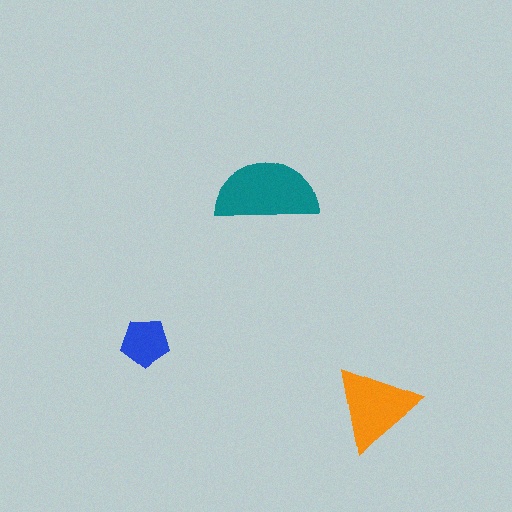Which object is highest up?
The teal semicircle is topmost.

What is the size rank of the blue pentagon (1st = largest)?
3rd.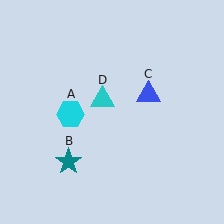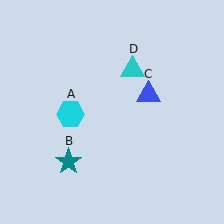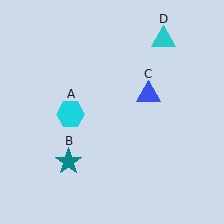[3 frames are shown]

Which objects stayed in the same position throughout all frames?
Cyan hexagon (object A) and teal star (object B) and blue triangle (object C) remained stationary.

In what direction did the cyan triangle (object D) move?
The cyan triangle (object D) moved up and to the right.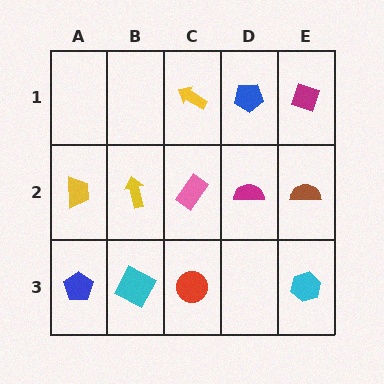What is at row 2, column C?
A pink rectangle.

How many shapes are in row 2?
5 shapes.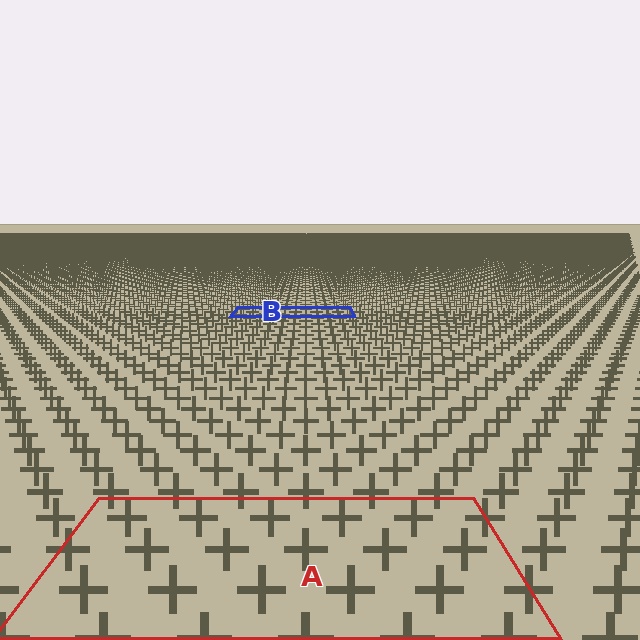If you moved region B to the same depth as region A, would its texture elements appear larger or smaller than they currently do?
They would appear larger. At a closer depth, the same texture elements are projected at a bigger on-screen size.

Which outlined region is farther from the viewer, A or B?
Region B is farther from the viewer — the texture elements inside it appear smaller and more densely packed.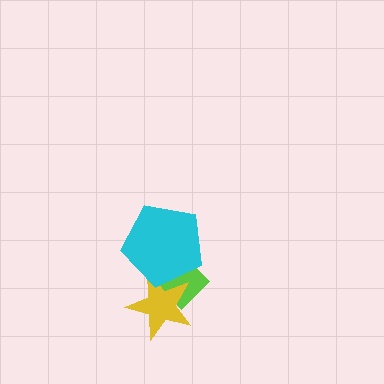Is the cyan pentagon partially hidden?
No, no other shape covers it.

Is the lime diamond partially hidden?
Yes, it is partially covered by another shape.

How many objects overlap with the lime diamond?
2 objects overlap with the lime diamond.